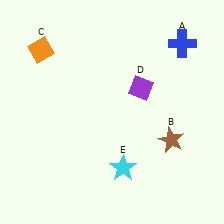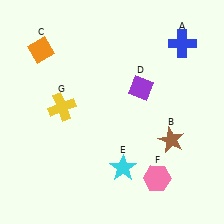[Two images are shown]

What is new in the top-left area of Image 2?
A yellow cross (G) was added in the top-left area of Image 2.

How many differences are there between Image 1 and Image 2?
There are 2 differences between the two images.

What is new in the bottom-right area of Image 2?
A pink hexagon (F) was added in the bottom-right area of Image 2.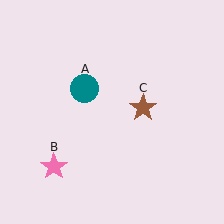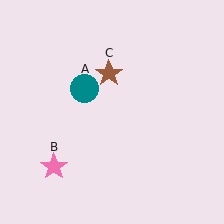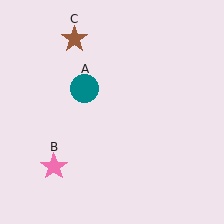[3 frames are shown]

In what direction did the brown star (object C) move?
The brown star (object C) moved up and to the left.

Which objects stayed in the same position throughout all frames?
Teal circle (object A) and pink star (object B) remained stationary.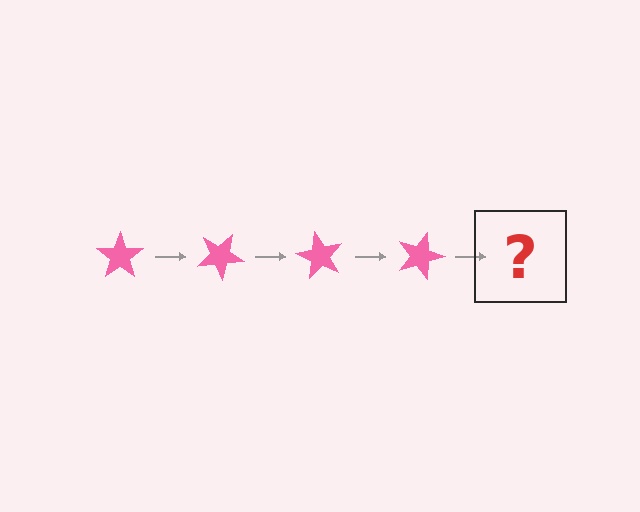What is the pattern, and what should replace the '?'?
The pattern is that the star rotates 30 degrees each step. The '?' should be a pink star rotated 120 degrees.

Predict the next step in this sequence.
The next step is a pink star rotated 120 degrees.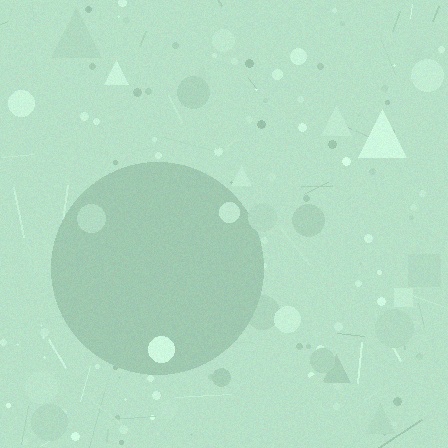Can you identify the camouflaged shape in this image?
The camouflaged shape is a circle.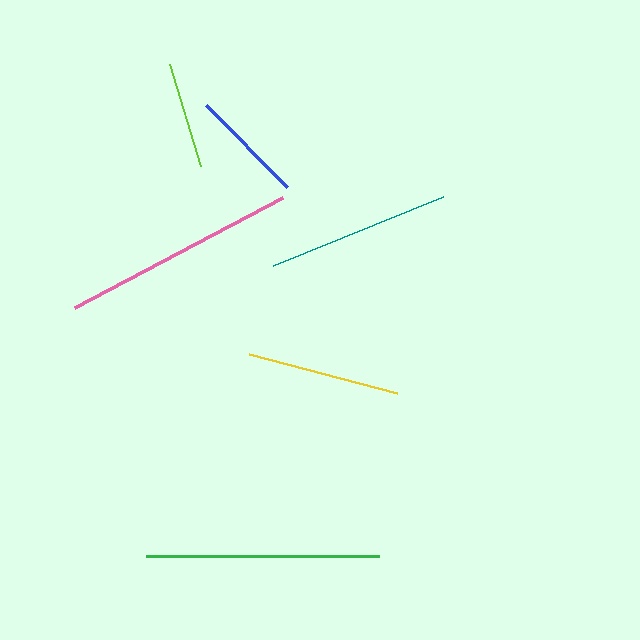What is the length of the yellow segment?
The yellow segment is approximately 153 pixels long.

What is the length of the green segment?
The green segment is approximately 233 pixels long.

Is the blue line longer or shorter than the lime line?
The blue line is longer than the lime line.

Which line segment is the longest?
The pink line is the longest at approximately 235 pixels.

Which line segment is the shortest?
The lime line is the shortest at approximately 106 pixels.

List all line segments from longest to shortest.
From longest to shortest: pink, green, teal, yellow, blue, lime.